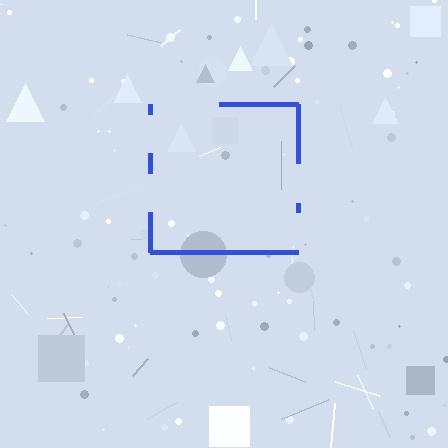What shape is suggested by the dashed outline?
The dashed outline suggests a square.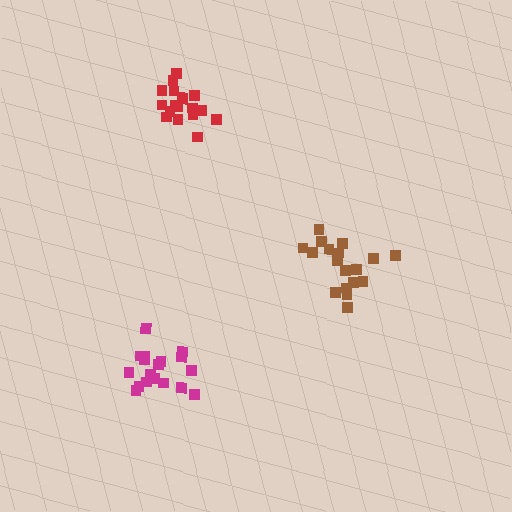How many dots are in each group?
Group 1: 19 dots, Group 2: 18 dots, Group 3: 18 dots (55 total).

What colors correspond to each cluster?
The clusters are colored: brown, red, magenta.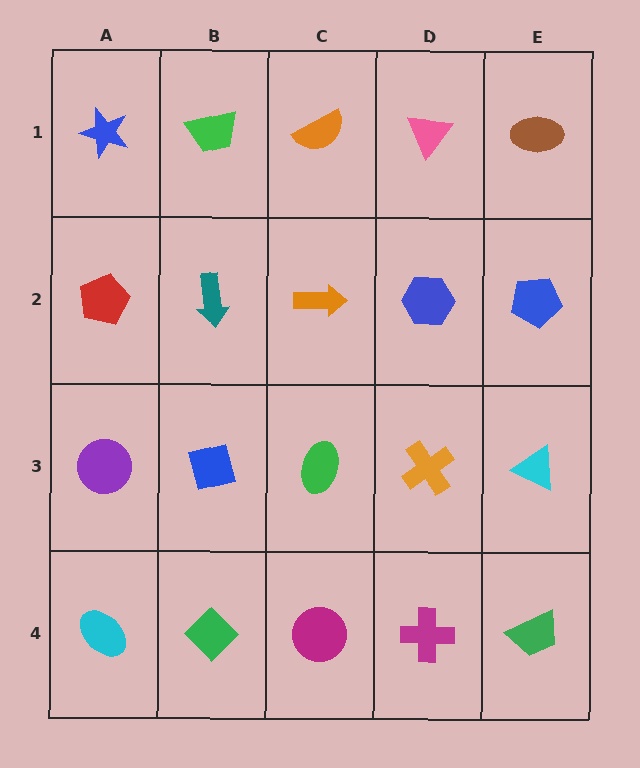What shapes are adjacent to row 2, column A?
A blue star (row 1, column A), a purple circle (row 3, column A), a teal arrow (row 2, column B).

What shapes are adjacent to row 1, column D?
A blue hexagon (row 2, column D), an orange semicircle (row 1, column C), a brown ellipse (row 1, column E).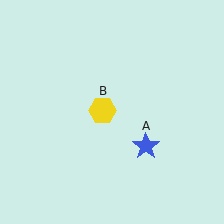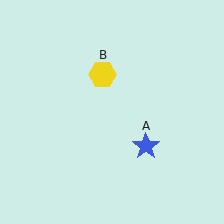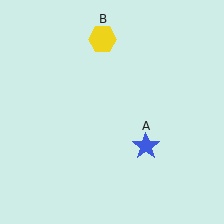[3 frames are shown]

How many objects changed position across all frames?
1 object changed position: yellow hexagon (object B).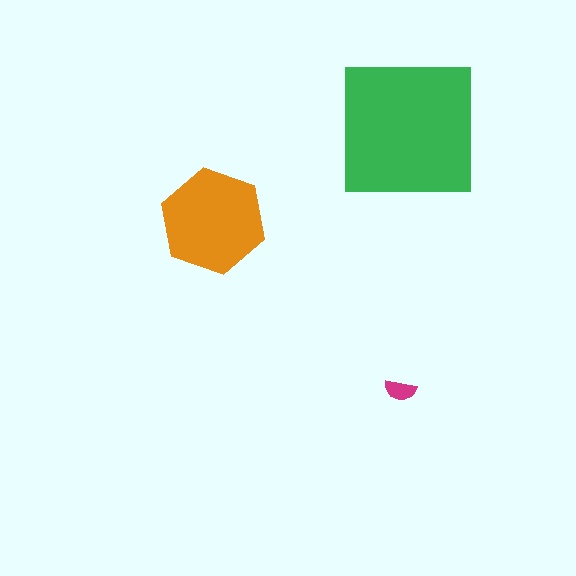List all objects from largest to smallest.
The green square, the orange hexagon, the magenta semicircle.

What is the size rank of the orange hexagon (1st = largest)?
2nd.